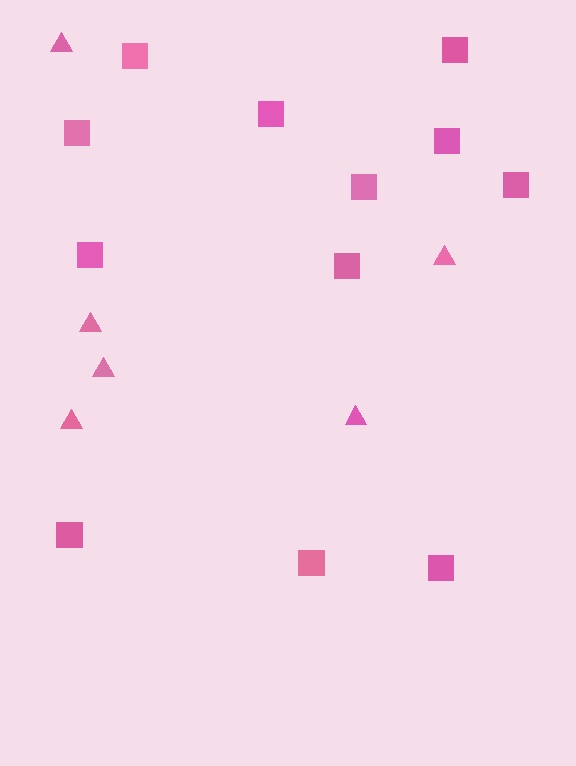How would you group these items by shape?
There are 2 groups: one group of triangles (6) and one group of squares (12).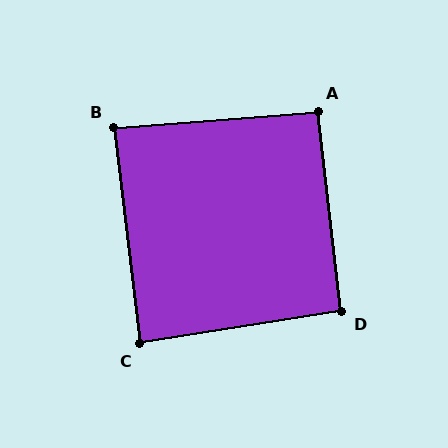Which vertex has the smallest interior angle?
B, at approximately 88 degrees.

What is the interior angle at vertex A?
Approximately 92 degrees (approximately right).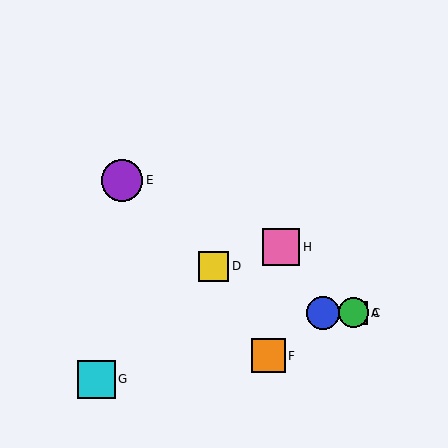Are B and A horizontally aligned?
Yes, both are at y≈313.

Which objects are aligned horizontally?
Objects A, B, C are aligned horizontally.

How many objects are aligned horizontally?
3 objects (A, B, C) are aligned horizontally.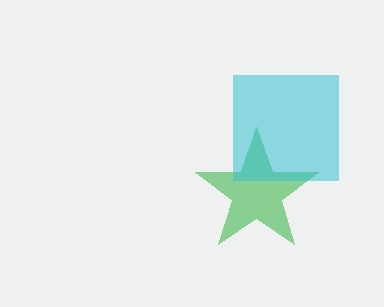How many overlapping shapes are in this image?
There are 2 overlapping shapes in the image.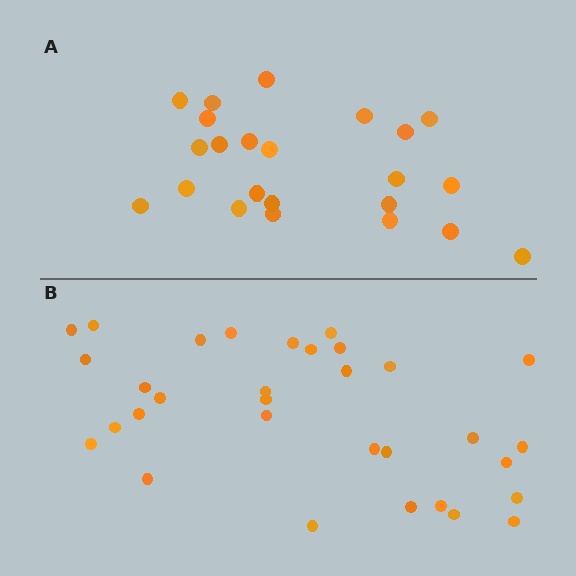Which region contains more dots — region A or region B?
Region B (the bottom region) has more dots.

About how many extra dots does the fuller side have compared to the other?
Region B has roughly 8 or so more dots than region A.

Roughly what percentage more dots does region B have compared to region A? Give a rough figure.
About 40% more.